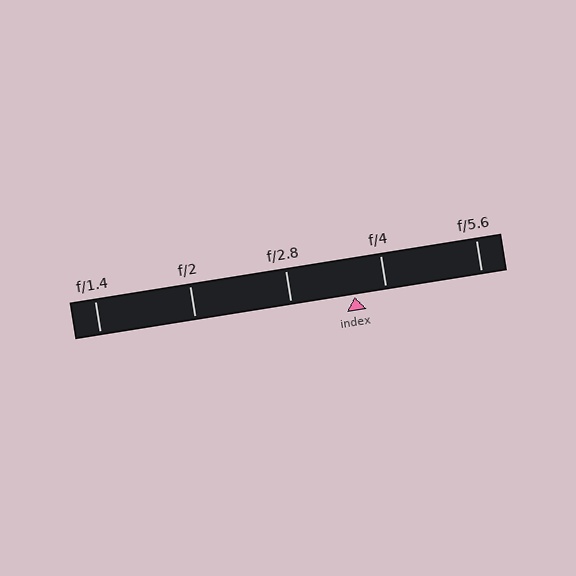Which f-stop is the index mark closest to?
The index mark is closest to f/4.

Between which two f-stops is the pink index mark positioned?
The index mark is between f/2.8 and f/4.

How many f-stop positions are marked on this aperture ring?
There are 5 f-stop positions marked.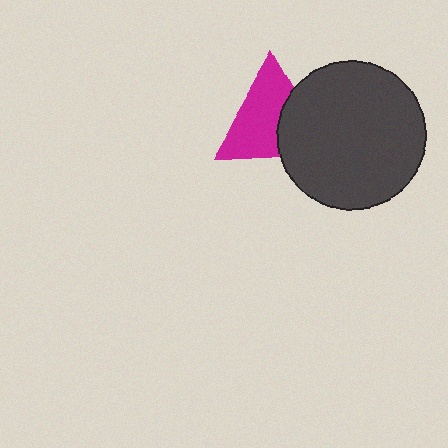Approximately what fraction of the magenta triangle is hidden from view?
Roughly 36% of the magenta triangle is hidden behind the dark gray circle.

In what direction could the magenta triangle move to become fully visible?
The magenta triangle could move left. That would shift it out from behind the dark gray circle entirely.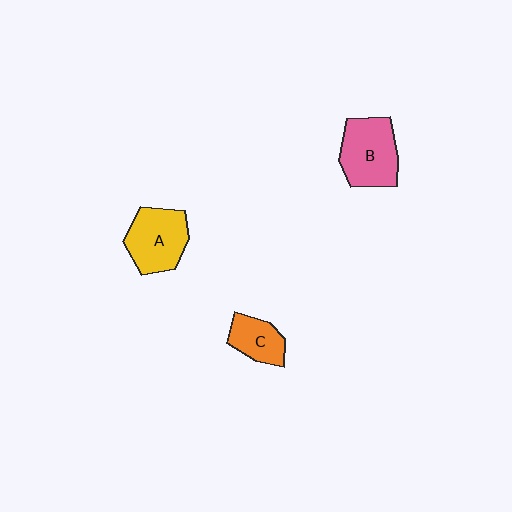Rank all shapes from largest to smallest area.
From largest to smallest: B (pink), A (yellow), C (orange).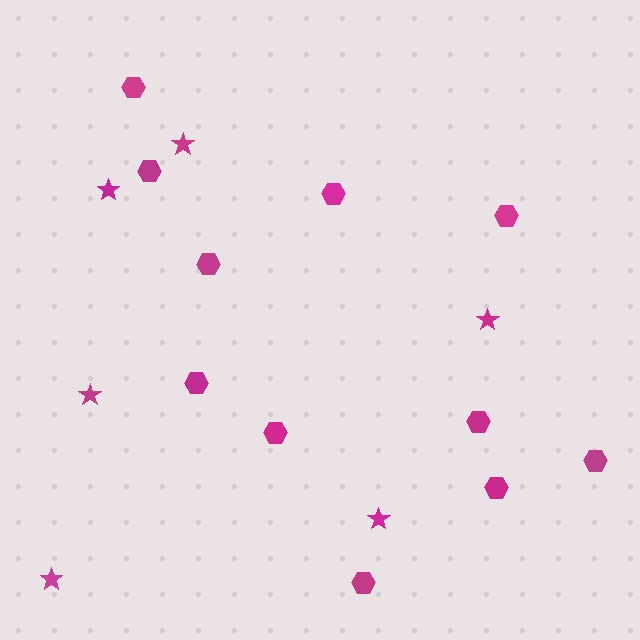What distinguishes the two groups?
There are 2 groups: one group of stars (6) and one group of hexagons (11).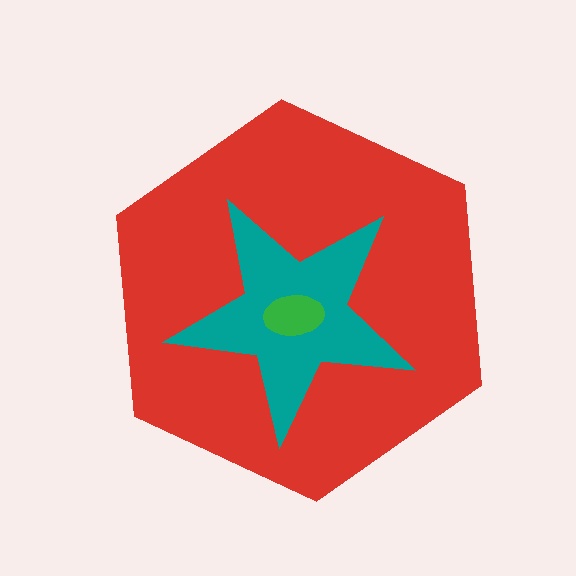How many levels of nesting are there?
3.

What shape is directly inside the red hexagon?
The teal star.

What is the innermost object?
The green ellipse.